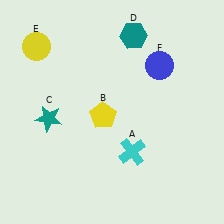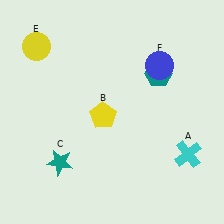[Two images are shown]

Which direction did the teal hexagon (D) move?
The teal hexagon (D) moved down.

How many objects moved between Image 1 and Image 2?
3 objects moved between the two images.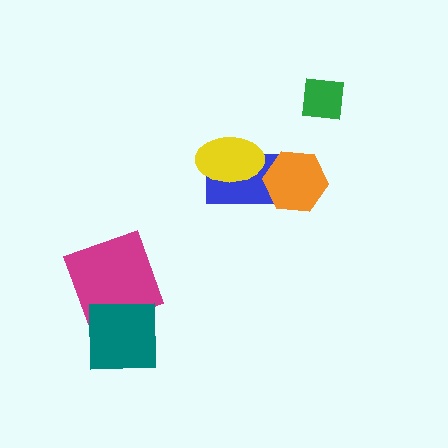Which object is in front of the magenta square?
The teal square is in front of the magenta square.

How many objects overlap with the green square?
0 objects overlap with the green square.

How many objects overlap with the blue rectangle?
2 objects overlap with the blue rectangle.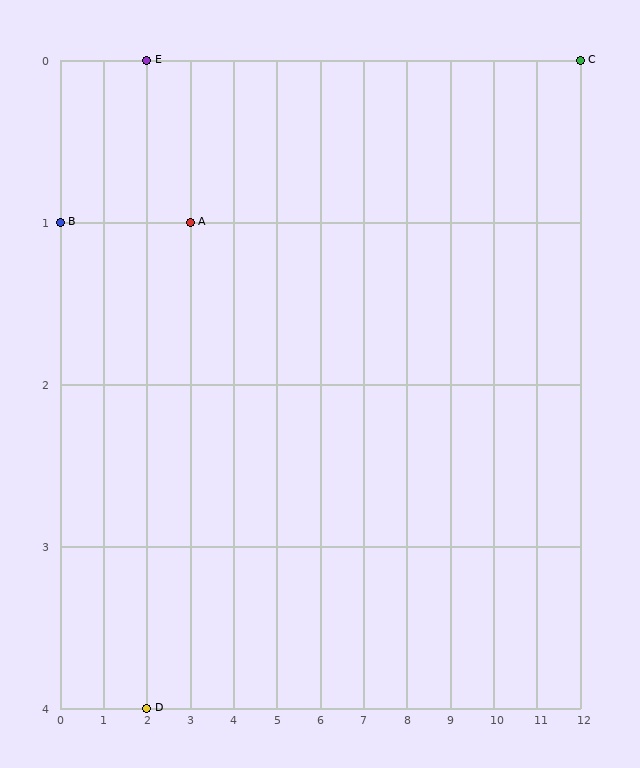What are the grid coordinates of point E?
Point E is at grid coordinates (2, 0).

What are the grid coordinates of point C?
Point C is at grid coordinates (12, 0).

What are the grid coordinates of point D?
Point D is at grid coordinates (2, 4).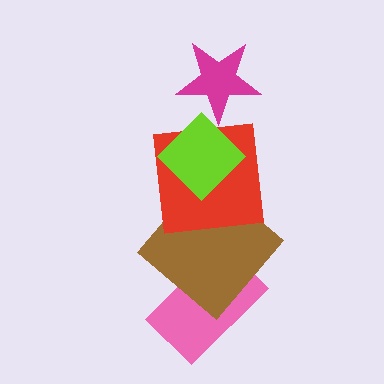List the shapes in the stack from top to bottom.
From top to bottom: the magenta star, the lime diamond, the red square, the brown diamond, the pink rectangle.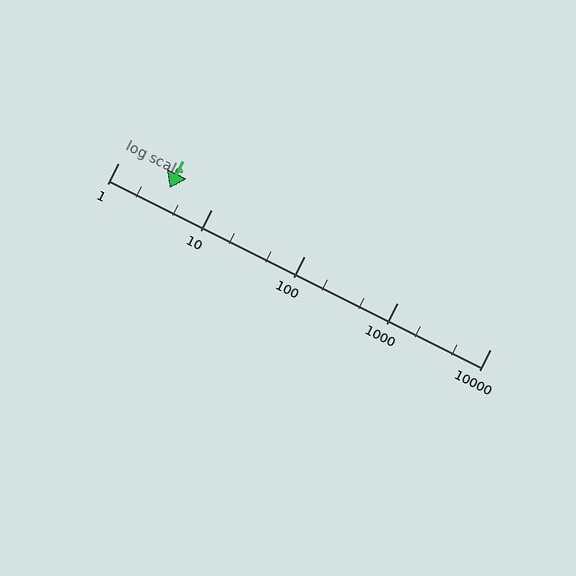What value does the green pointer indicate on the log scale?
The pointer indicates approximately 3.6.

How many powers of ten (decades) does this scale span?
The scale spans 4 decades, from 1 to 10000.